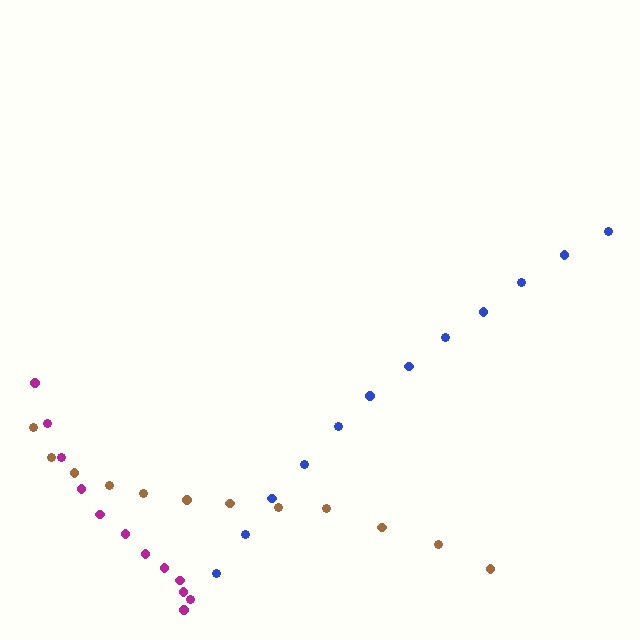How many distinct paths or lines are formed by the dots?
There are 3 distinct paths.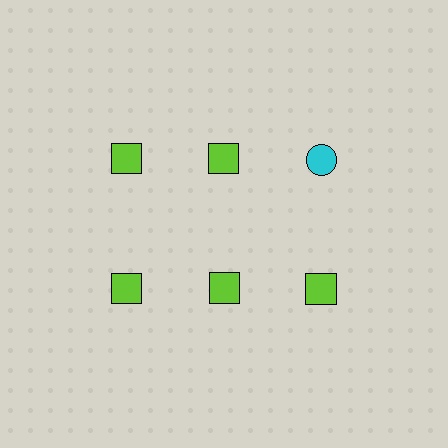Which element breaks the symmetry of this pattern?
The cyan circle in the top row, center column breaks the symmetry. All other shapes are lime squares.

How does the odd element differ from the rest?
It differs in both color (cyan instead of lime) and shape (circle instead of square).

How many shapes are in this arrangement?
There are 6 shapes arranged in a grid pattern.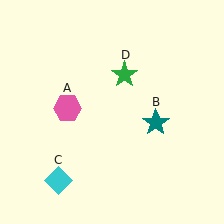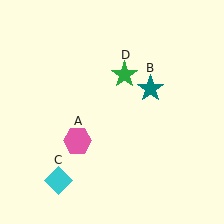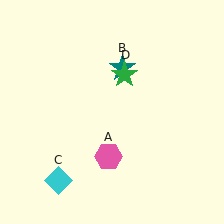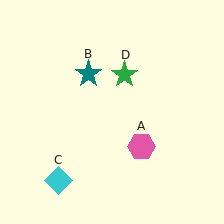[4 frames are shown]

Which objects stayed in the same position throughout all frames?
Cyan diamond (object C) and green star (object D) remained stationary.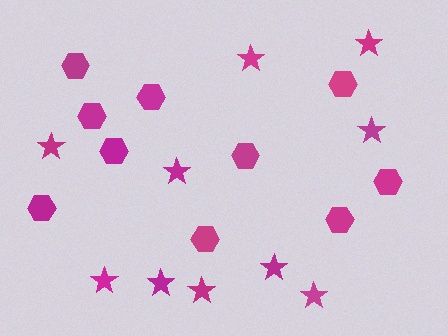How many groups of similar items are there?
There are 2 groups: one group of hexagons (10) and one group of stars (10).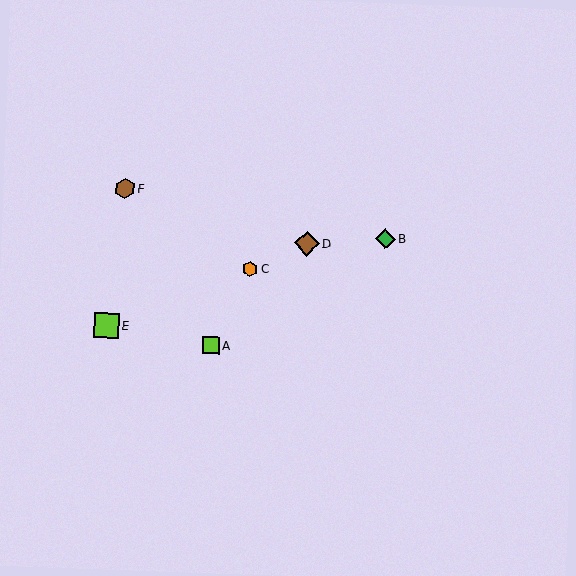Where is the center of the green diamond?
The center of the green diamond is at (385, 239).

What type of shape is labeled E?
Shape E is a lime square.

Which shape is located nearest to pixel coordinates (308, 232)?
The brown diamond (labeled D) at (307, 244) is nearest to that location.